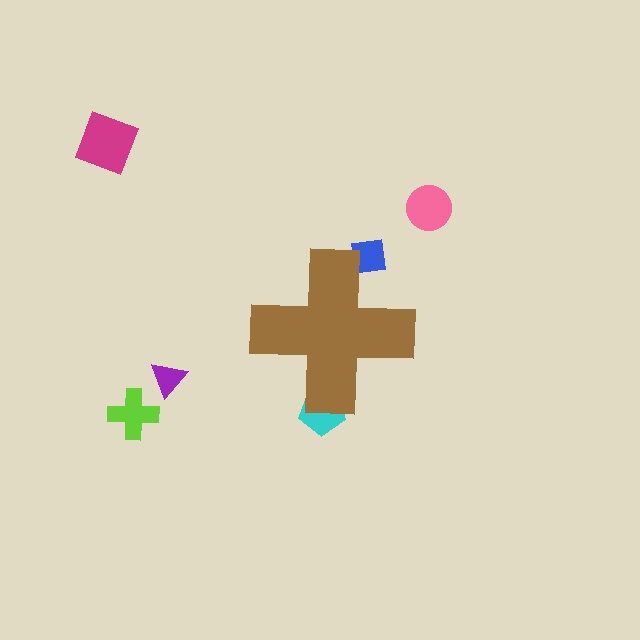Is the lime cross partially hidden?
No, the lime cross is fully visible.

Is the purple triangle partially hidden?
No, the purple triangle is fully visible.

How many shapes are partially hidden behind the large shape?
2 shapes are partially hidden.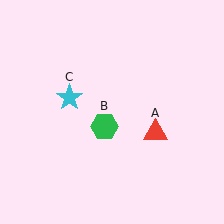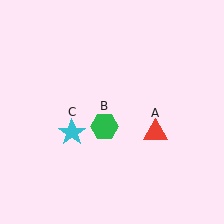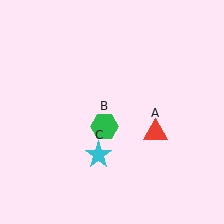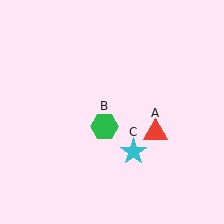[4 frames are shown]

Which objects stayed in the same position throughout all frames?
Red triangle (object A) and green hexagon (object B) remained stationary.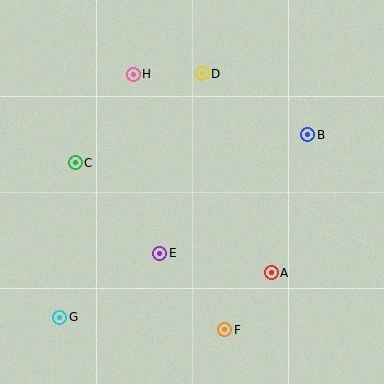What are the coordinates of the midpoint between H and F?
The midpoint between H and F is at (179, 202).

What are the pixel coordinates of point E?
Point E is at (160, 253).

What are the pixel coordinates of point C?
Point C is at (75, 163).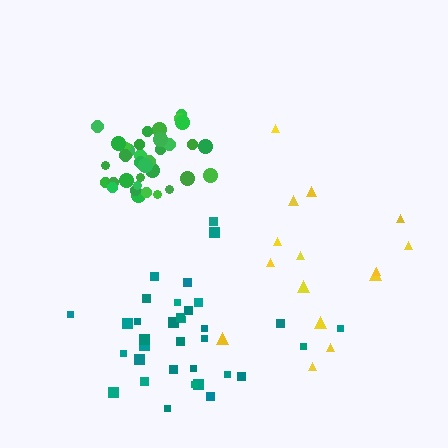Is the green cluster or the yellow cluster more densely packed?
Green.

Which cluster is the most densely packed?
Green.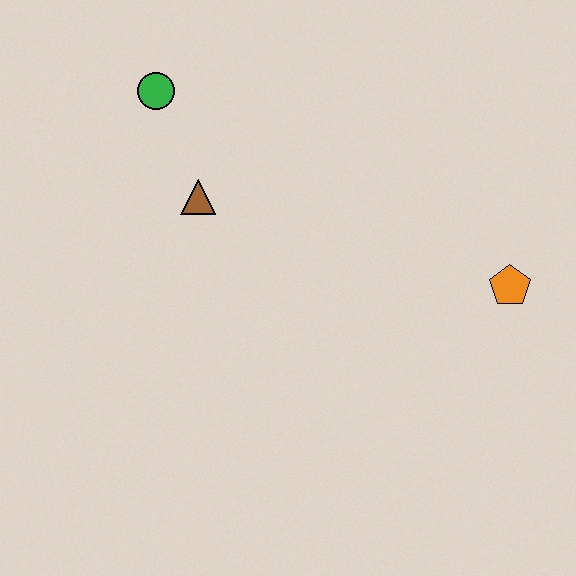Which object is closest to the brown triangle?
The green circle is closest to the brown triangle.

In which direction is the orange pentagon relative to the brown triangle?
The orange pentagon is to the right of the brown triangle.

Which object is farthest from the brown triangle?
The orange pentagon is farthest from the brown triangle.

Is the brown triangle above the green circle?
No